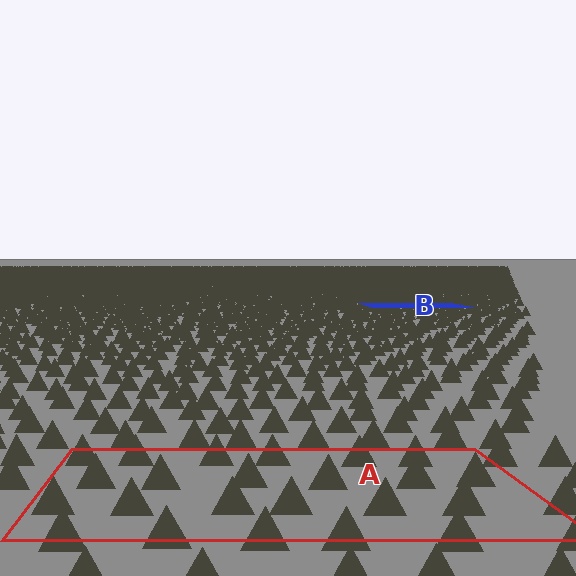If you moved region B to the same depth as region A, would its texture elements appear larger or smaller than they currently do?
They would appear larger. At a closer depth, the same texture elements are projected at a bigger on-screen size.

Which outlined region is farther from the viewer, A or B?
Region B is farther from the viewer — the texture elements inside it appear smaller and more densely packed.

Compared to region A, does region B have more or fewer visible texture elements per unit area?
Region B has more texture elements per unit area — they are packed more densely because it is farther away.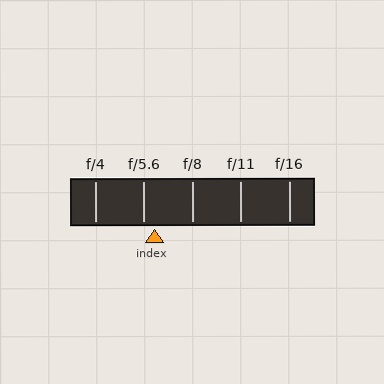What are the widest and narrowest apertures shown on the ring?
The widest aperture shown is f/4 and the narrowest is f/16.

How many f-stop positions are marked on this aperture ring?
There are 5 f-stop positions marked.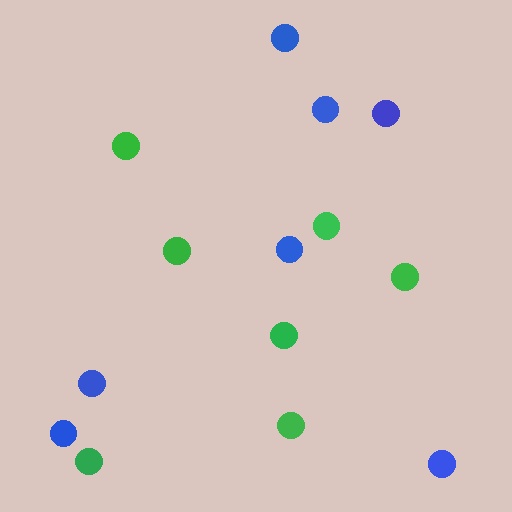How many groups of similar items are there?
There are 2 groups: one group of blue circles (7) and one group of green circles (7).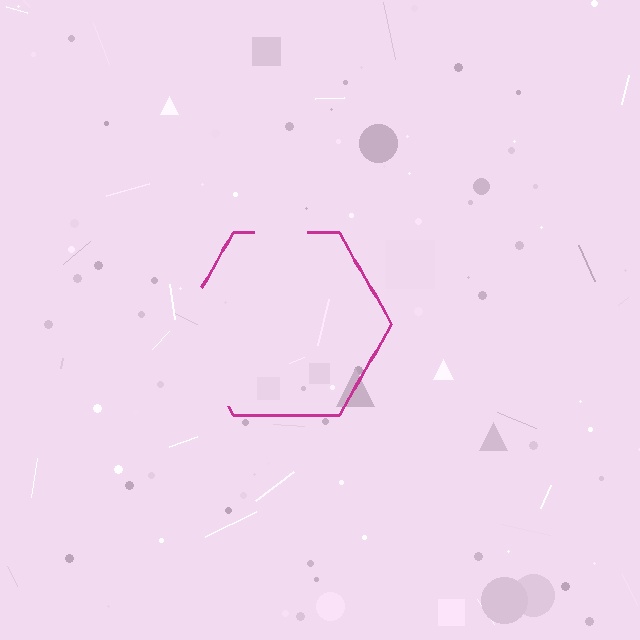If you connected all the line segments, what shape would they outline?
They would outline a hexagon.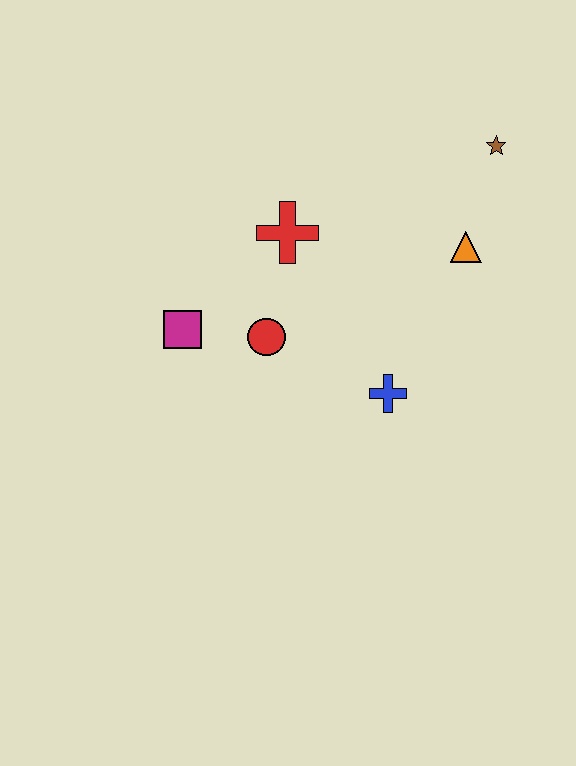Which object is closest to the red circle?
The magenta square is closest to the red circle.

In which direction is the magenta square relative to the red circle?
The magenta square is to the left of the red circle.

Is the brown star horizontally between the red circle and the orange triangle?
No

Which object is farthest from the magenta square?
The brown star is farthest from the magenta square.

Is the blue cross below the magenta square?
Yes